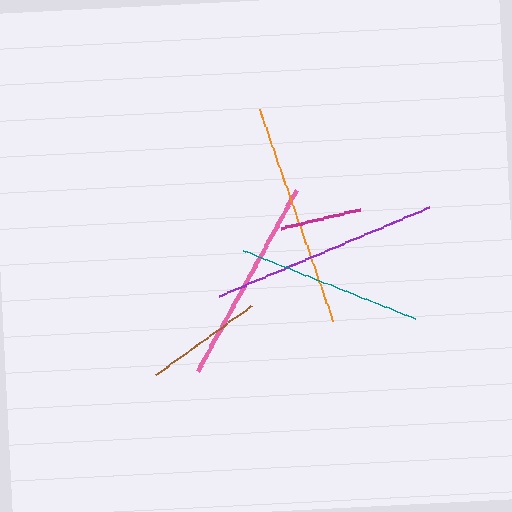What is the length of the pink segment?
The pink segment is approximately 206 pixels long.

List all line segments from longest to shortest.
From longest to shortest: purple, orange, pink, teal, brown, magenta.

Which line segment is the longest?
The purple line is the longest at approximately 227 pixels.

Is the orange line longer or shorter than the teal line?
The orange line is longer than the teal line.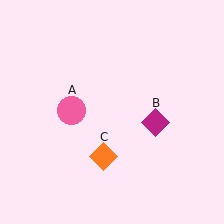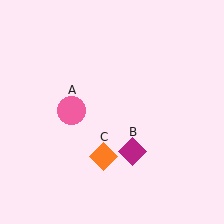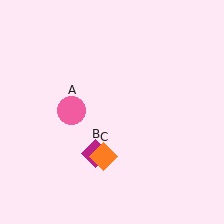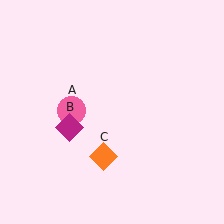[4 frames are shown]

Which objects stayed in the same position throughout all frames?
Pink circle (object A) and orange diamond (object C) remained stationary.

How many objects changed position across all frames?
1 object changed position: magenta diamond (object B).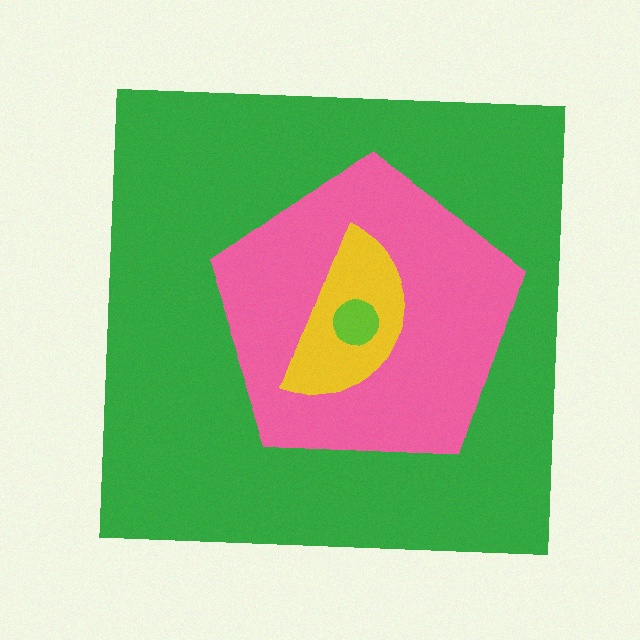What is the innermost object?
The lime circle.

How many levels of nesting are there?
4.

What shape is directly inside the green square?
The pink pentagon.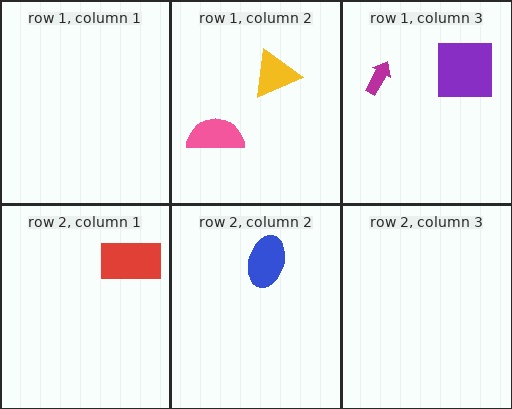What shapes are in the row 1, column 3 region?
The purple square, the magenta arrow.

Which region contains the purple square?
The row 1, column 3 region.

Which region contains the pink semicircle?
The row 1, column 2 region.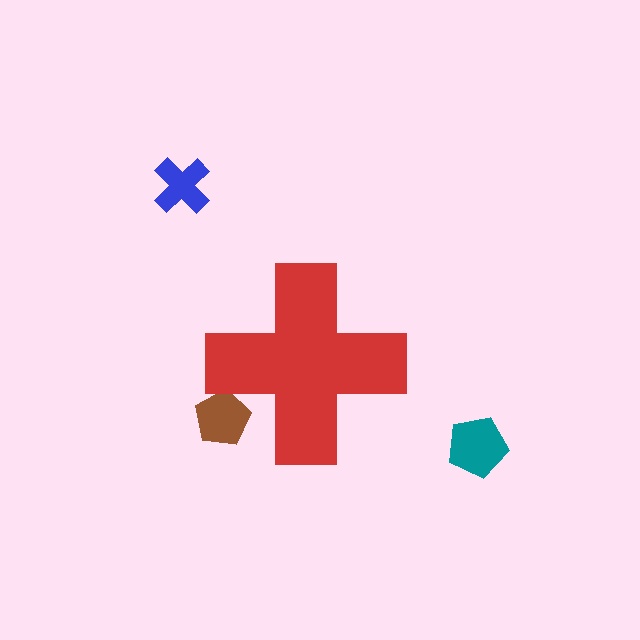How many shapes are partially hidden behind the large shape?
1 shape is partially hidden.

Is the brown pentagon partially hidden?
Yes, the brown pentagon is partially hidden behind the red cross.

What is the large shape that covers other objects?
A red cross.